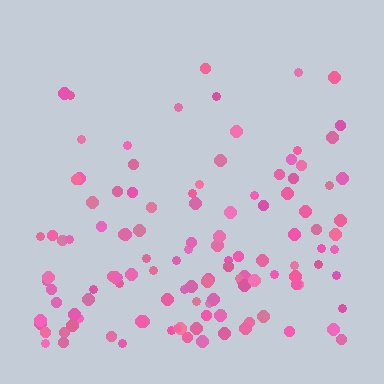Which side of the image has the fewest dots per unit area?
The top.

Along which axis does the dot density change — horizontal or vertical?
Vertical.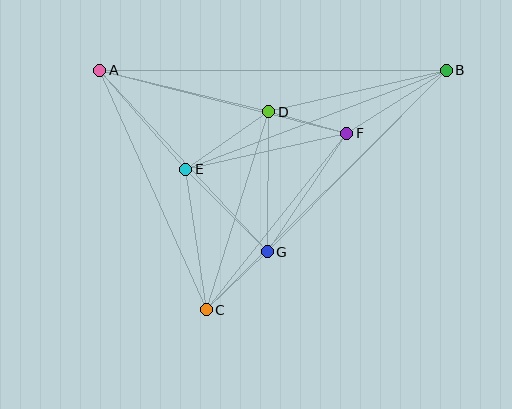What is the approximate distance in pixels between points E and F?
The distance between E and F is approximately 165 pixels.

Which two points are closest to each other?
Points D and F are closest to each other.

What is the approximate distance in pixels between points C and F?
The distance between C and F is approximately 225 pixels.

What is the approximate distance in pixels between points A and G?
The distance between A and G is approximately 247 pixels.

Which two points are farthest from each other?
Points A and B are farthest from each other.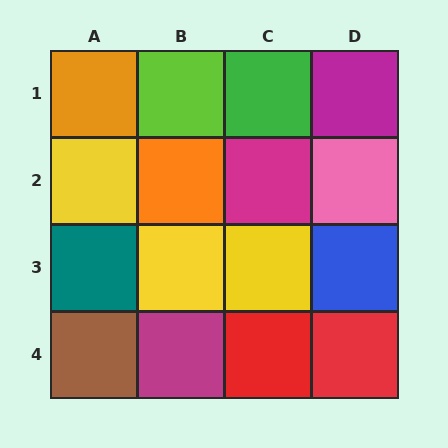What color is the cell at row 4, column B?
Magenta.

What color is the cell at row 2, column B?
Orange.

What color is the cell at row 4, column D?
Red.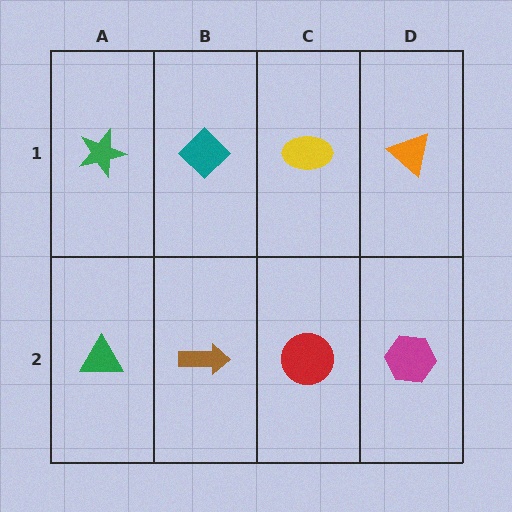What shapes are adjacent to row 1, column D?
A magenta hexagon (row 2, column D), a yellow ellipse (row 1, column C).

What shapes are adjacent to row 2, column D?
An orange triangle (row 1, column D), a red circle (row 2, column C).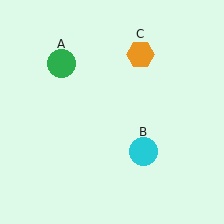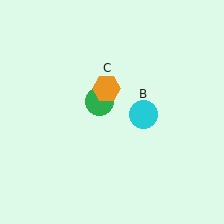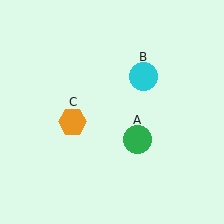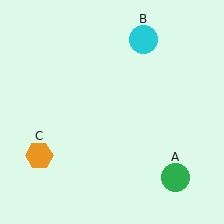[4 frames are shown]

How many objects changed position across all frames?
3 objects changed position: green circle (object A), cyan circle (object B), orange hexagon (object C).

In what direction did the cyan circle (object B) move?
The cyan circle (object B) moved up.